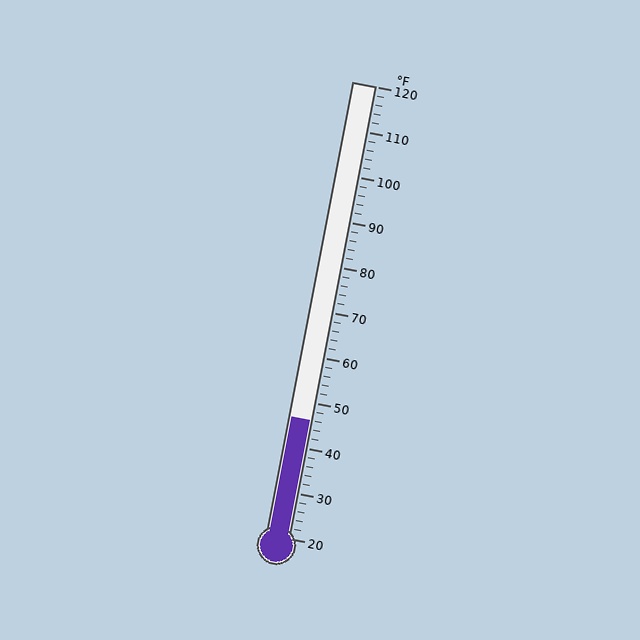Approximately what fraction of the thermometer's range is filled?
The thermometer is filled to approximately 25% of its range.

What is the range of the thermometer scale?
The thermometer scale ranges from 20°F to 120°F.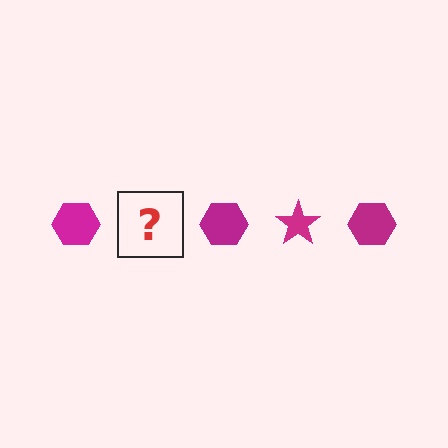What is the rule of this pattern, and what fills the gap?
The rule is that the pattern cycles through hexagon, star shapes in magenta. The gap should be filled with a magenta star.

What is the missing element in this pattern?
The missing element is a magenta star.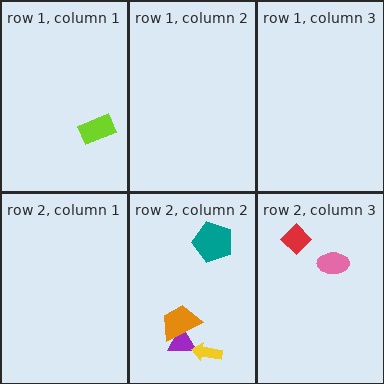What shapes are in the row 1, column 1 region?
The lime rectangle.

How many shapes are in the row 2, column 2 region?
4.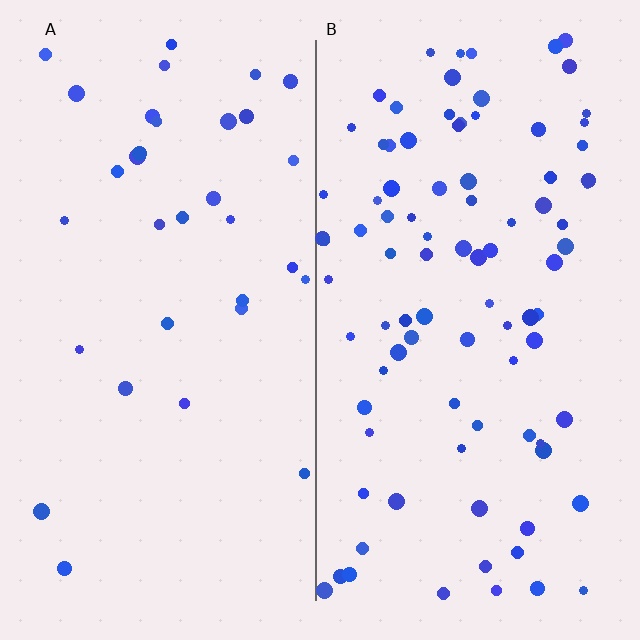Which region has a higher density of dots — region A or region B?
B (the right).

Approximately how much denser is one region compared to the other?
Approximately 2.8× — region B over region A.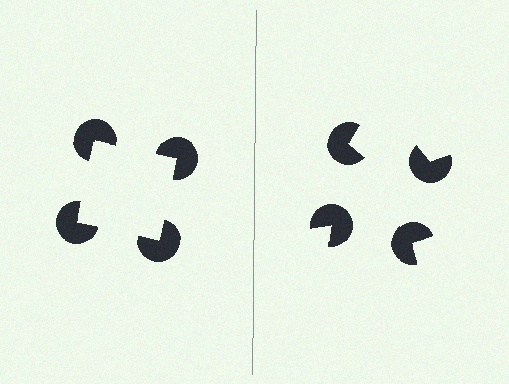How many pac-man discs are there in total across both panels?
8 — 4 on each side.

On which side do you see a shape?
An illusory square appears on the left side. On the right side the wedge cuts are rotated, so no coherent shape forms.